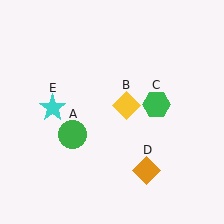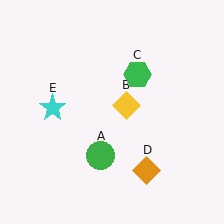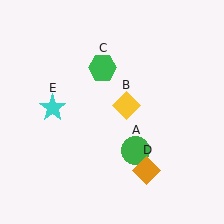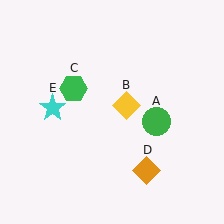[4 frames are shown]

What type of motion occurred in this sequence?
The green circle (object A), green hexagon (object C) rotated counterclockwise around the center of the scene.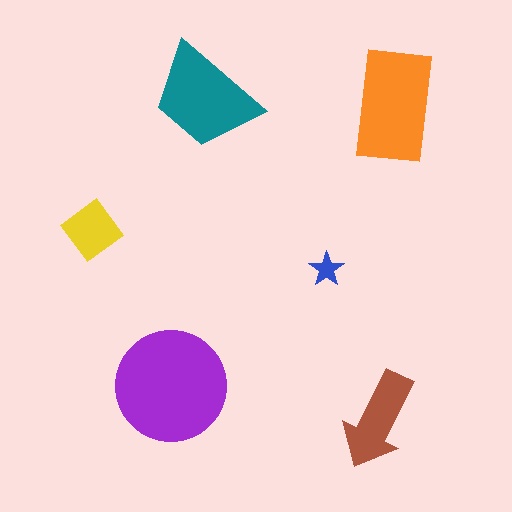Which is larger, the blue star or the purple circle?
The purple circle.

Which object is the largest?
The purple circle.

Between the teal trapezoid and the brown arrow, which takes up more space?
The teal trapezoid.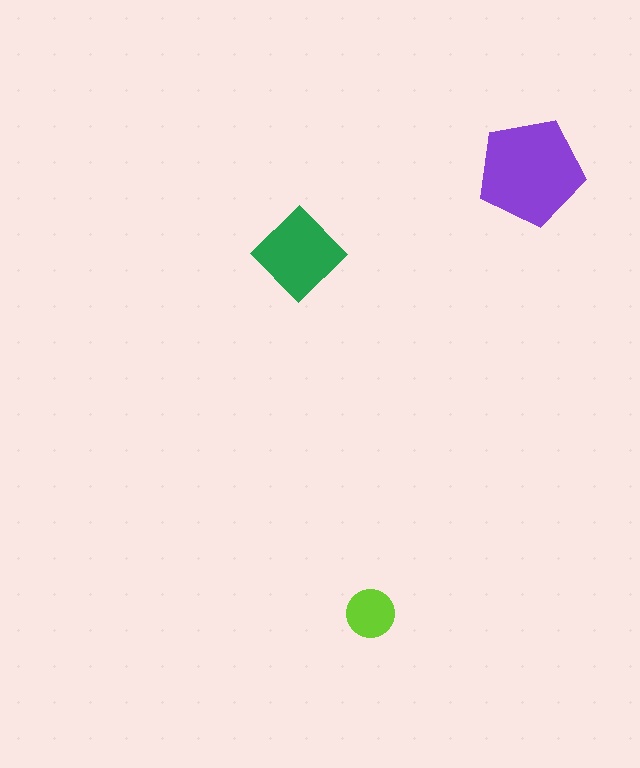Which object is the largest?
The purple pentagon.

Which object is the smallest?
The lime circle.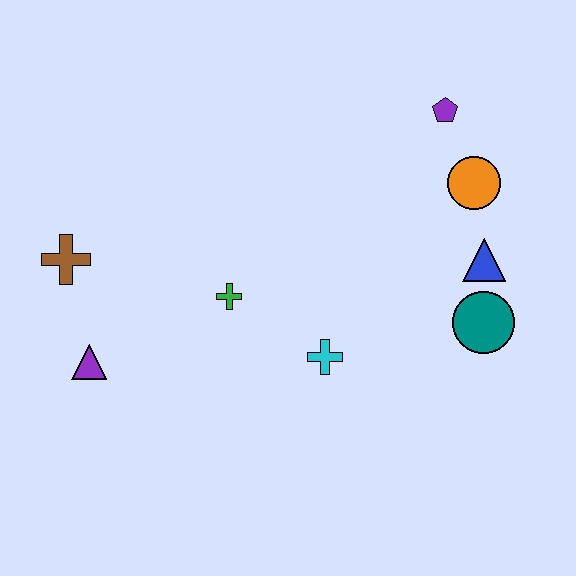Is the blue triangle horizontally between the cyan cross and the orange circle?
No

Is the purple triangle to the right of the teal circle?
No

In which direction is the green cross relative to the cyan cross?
The green cross is to the left of the cyan cross.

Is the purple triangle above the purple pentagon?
No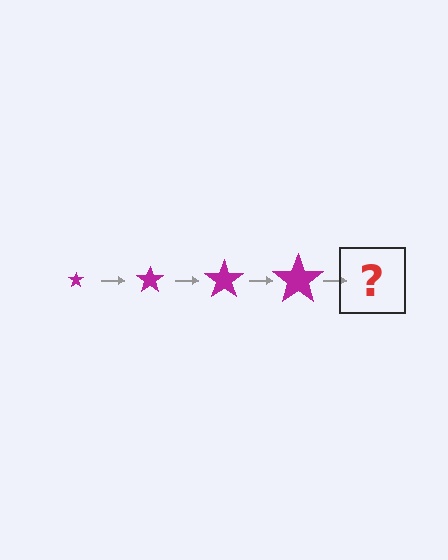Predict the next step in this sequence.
The next step is a magenta star, larger than the previous one.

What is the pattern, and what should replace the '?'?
The pattern is that the star gets progressively larger each step. The '?' should be a magenta star, larger than the previous one.